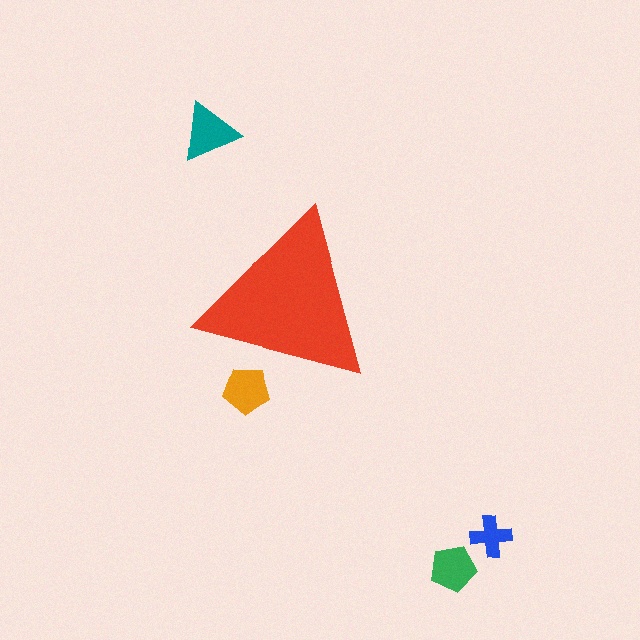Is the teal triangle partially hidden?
No, the teal triangle is fully visible.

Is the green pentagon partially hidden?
No, the green pentagon is fully visible.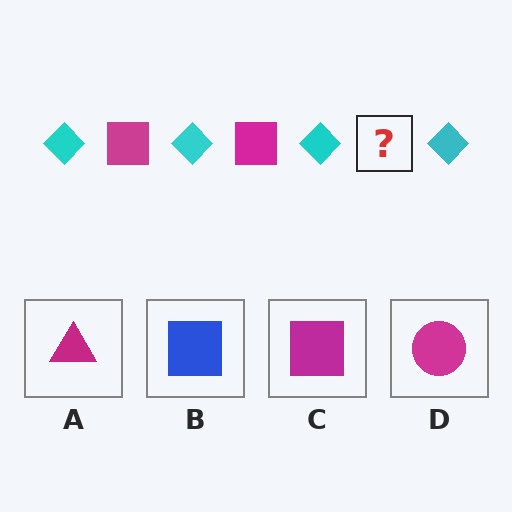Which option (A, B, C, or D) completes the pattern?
C.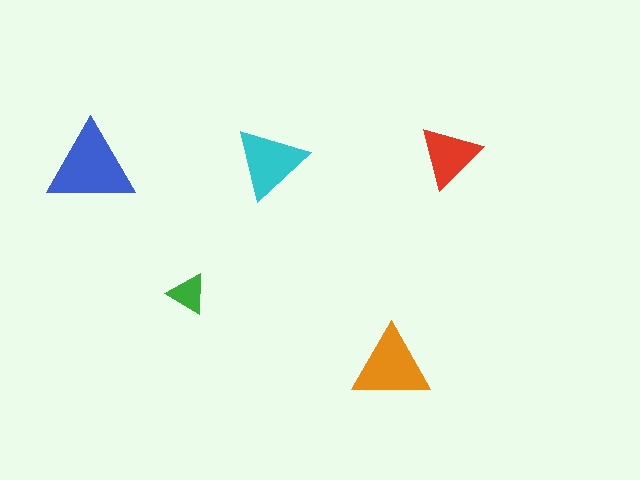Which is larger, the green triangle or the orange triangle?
The orange one.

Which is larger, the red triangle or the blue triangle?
The blue one.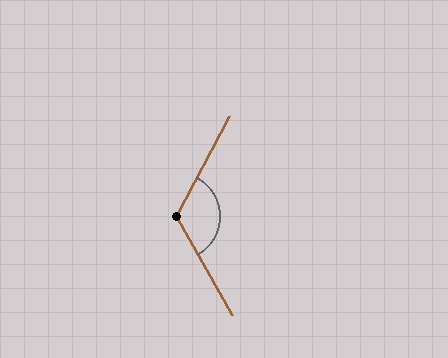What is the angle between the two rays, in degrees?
Approximately 123 degrees.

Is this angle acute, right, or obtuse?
It is obtuse.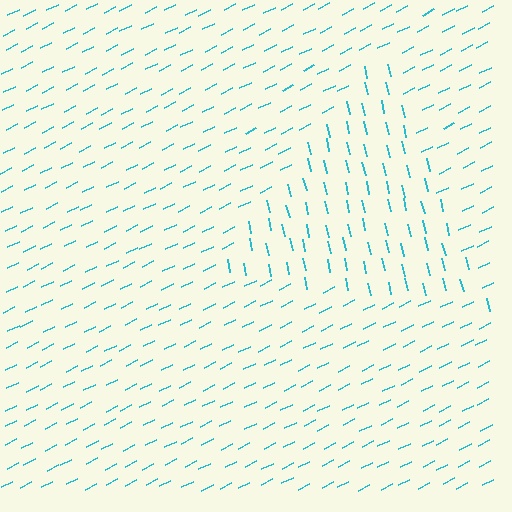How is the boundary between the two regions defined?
The boundary is defined purely by a change in line orientation (approximately 76 degrees difference). All lines are the same color and thickness.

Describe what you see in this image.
The image is filled with small cyan line segments. A triangle region in the image has lines oriented differently from the surrounding lines, creating a visible texture boundary.